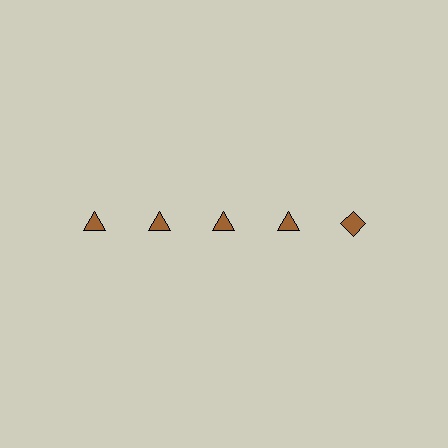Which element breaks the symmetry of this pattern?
The brown diamond in the top row, rightmost column breaks the symmetry. All other shapes are brown triangles.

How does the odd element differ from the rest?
It has a different shape: diamond instead of triangle.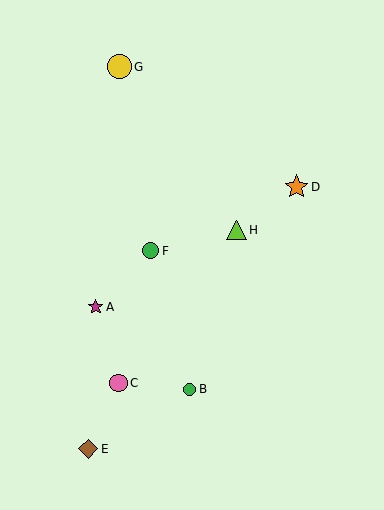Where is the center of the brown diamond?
The center of the brown diamond is at (88, 449).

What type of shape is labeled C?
Shape C is a pink circle.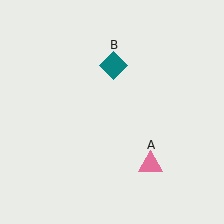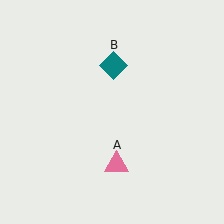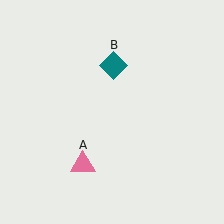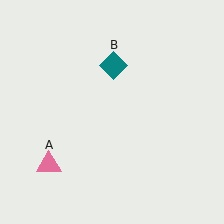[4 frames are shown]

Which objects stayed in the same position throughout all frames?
Teal diamond (object B) remained stationary.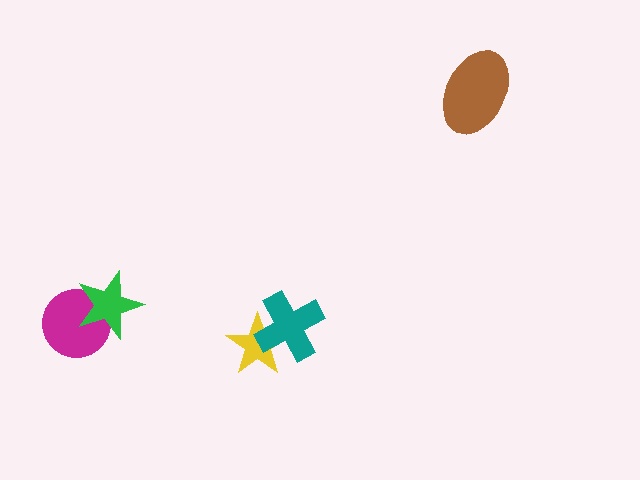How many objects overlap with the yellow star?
1 object overlaps with the yellow star.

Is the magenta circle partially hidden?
Yes, it is partially covered by another shape.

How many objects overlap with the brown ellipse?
0 objects overlap with the brown ellipse.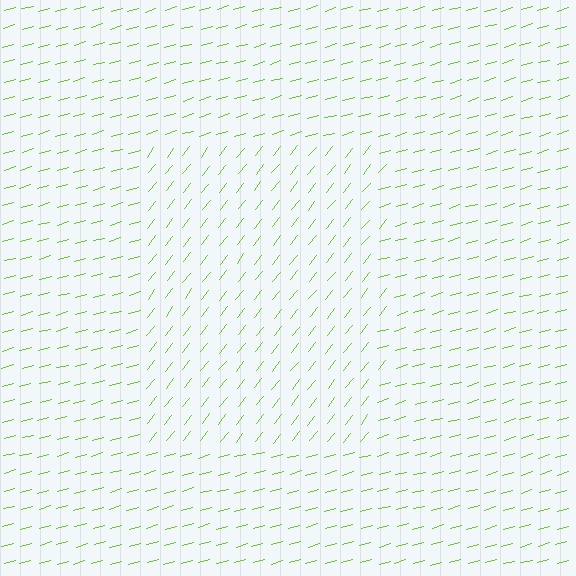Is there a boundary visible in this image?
Yes, there is a texture boundary formed by a change in line orientation.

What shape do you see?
I see a rectangle.